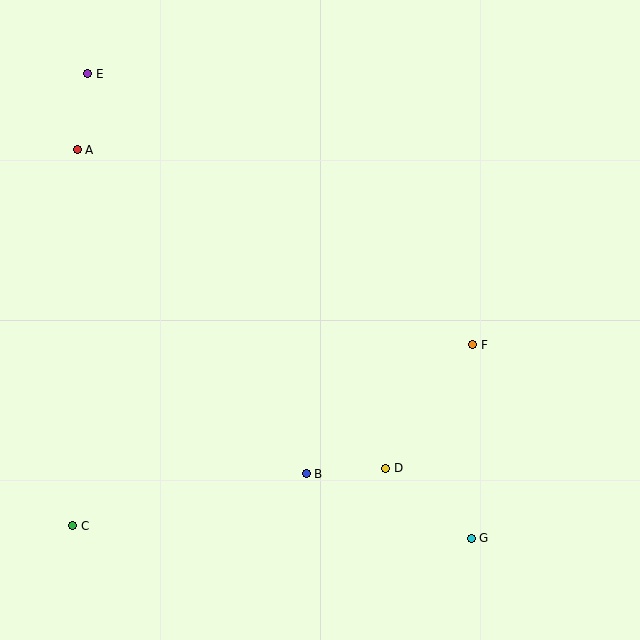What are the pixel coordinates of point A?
Point A is at (77, 150).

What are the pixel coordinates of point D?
Point D is at (386, 468).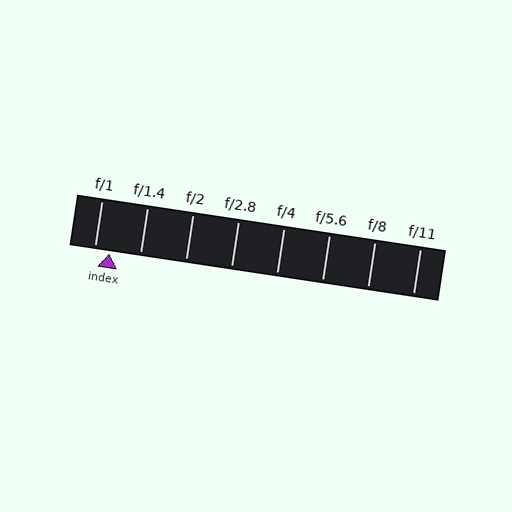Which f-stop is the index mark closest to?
The index mark is closest to f/1.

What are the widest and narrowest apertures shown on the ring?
The widest aperture shown is f/1 and the narrowest is f/11.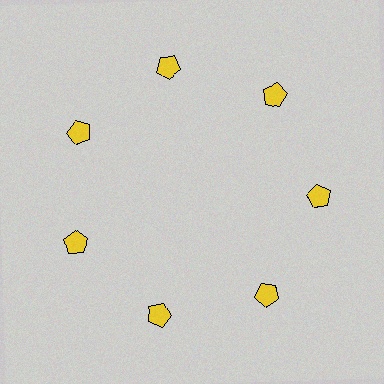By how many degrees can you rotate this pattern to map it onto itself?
The pattern maps onto itself every 51 degrees of rotation.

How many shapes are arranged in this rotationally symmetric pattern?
There are 7 shapes, arranged in 7 groups of 1.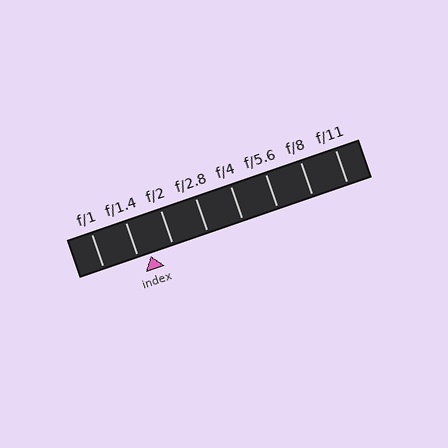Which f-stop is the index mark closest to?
The index mark is closest to f/1.4.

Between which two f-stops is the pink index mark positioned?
The index mark is between f/1.4 and f/2.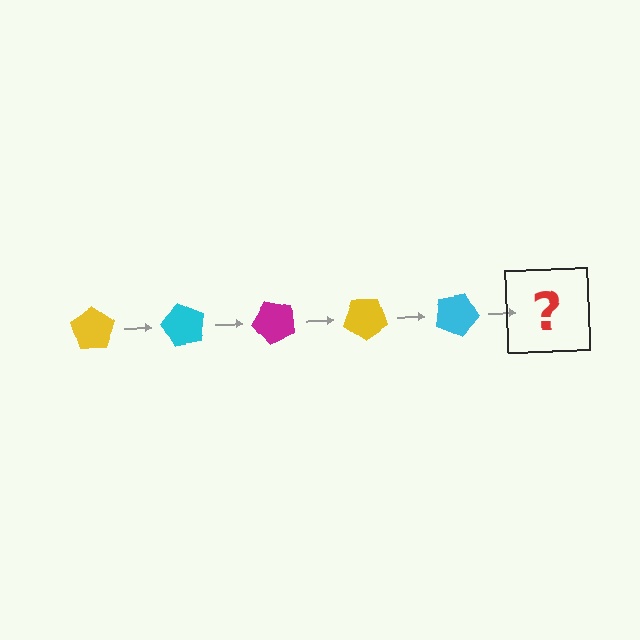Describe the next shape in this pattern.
It should be a magenta pentagon, rotated 300 degrees from the start.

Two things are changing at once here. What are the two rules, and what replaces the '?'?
The two rules are that it rotates 60 degrees each step and the color cycles through yellow, cyan, and magenta. The '?' should be a magenta pentagon, rotated 300 degrees from the start.